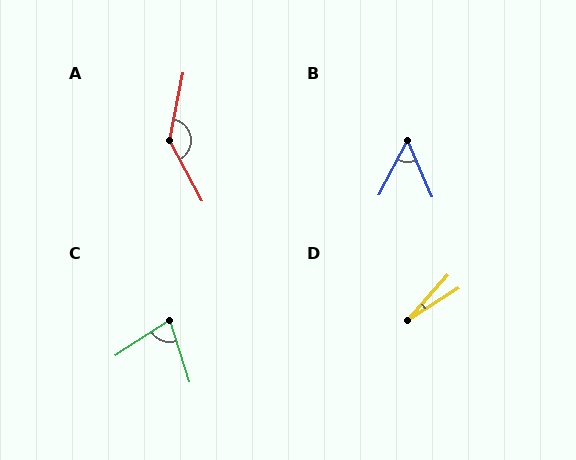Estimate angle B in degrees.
Approximately 51 degrees.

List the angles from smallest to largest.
D (16°), B (51°), C (75°), A (141°).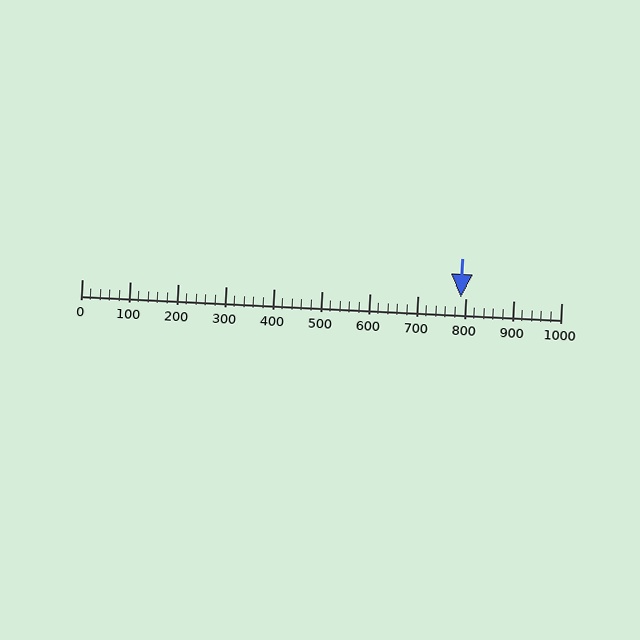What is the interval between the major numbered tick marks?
The major tick marks are spaced 100 units apart.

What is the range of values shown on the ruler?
The ruler shows values from 0 to 1000.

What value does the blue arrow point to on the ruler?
The blue arrow points to approximately 791.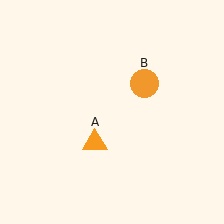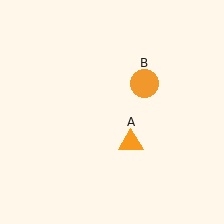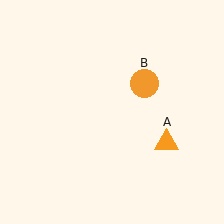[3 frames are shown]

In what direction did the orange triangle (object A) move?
The orange triangle (object A) moved right.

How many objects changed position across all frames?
1 object changed position: orange triangle (object A).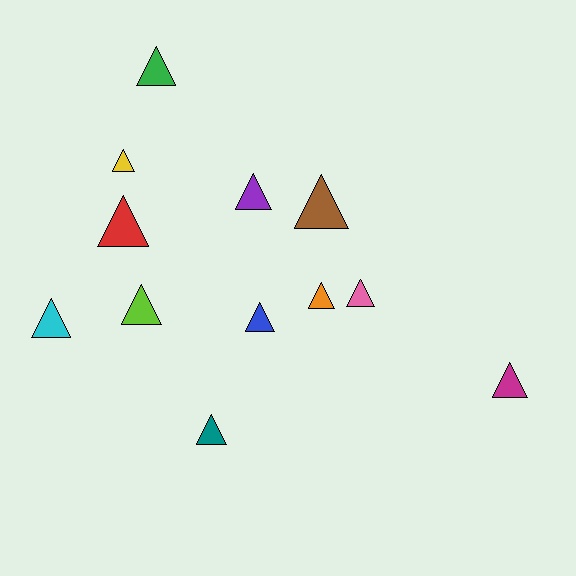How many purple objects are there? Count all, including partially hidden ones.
There is 1 purple object.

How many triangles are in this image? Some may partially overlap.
There are 12 triangles.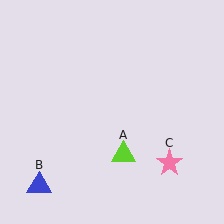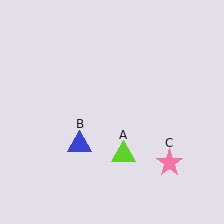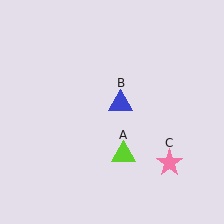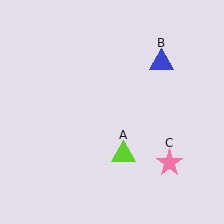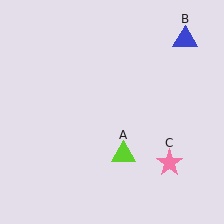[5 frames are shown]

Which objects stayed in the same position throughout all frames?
Lime triangle (object A) and pink star (object C) remained stationary.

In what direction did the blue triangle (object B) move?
The blue triangle (object B) moved up and to the right.